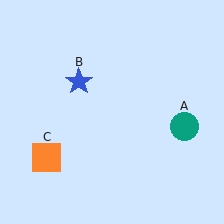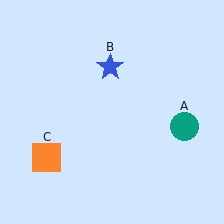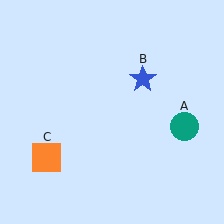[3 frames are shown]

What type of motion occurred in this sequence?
The blue star (object B) rotated clockwise around the center of the scene.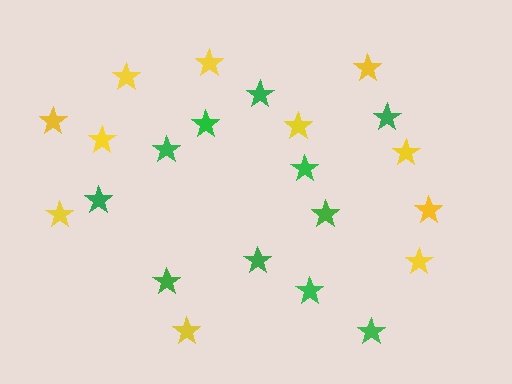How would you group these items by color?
There are 2 groups: one group of green stars (11) and one group of yellow stars (11).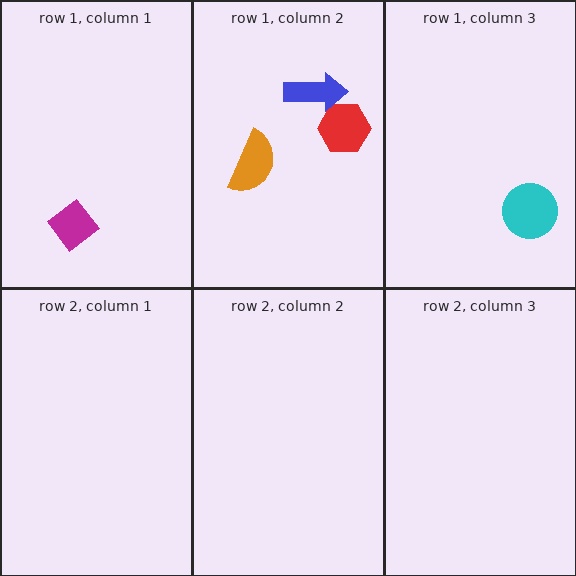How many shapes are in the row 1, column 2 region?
3.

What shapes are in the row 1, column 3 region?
The cyan circle.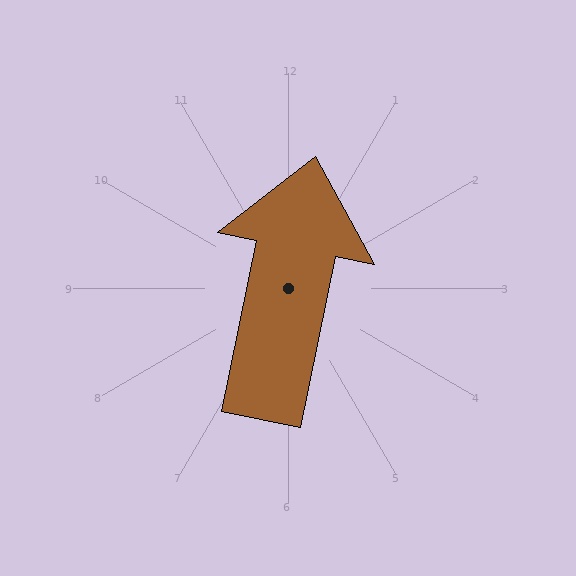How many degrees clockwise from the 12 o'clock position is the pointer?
Approximately 12 degrees.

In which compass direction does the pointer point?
North.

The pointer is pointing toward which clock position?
Roughly 12 o'clock.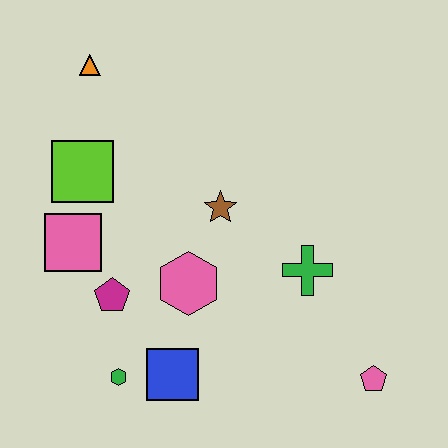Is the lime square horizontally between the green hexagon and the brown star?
No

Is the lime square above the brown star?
Yes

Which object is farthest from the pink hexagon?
The orange triangle is farthest from the pink hexagon.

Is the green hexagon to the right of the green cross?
No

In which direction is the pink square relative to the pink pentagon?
The pink square is to the left of the pink pentagon.